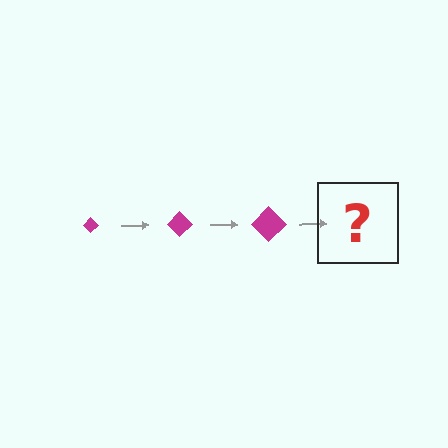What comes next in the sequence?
The next element should be a magenta diamond, larger than the previous one.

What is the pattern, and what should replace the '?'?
The pattern is that the diamond gets progressively larger each step. The '?' should be a magenta diamond, larger than the previous one.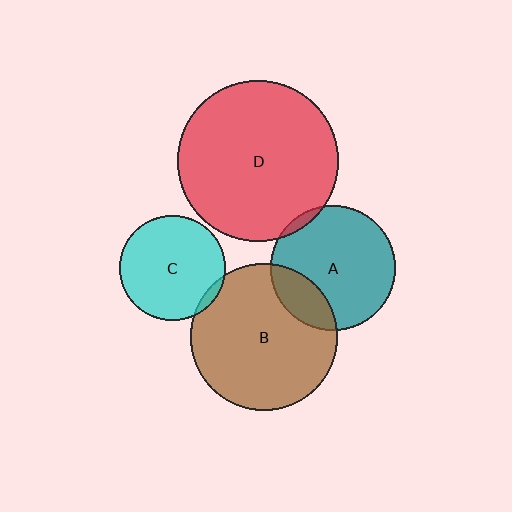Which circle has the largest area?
Circle D (red).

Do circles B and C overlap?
Yes.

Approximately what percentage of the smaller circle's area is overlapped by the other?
Approximately 5%.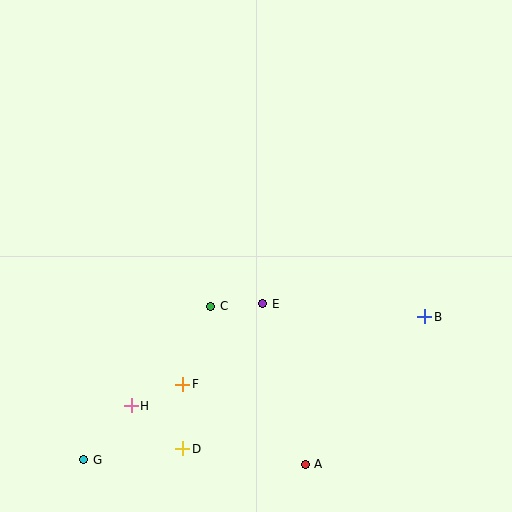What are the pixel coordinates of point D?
Point D is at (183, 449).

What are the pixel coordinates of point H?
Point H is at (131, 406).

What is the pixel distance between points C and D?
The distance between C and D is 145 pixels.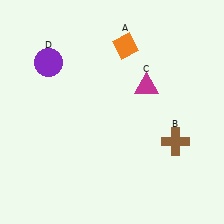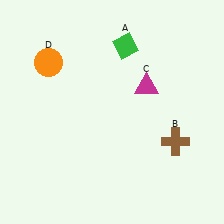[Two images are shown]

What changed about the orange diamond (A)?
In Image 1, A is orange. In Image 2, it changed to green.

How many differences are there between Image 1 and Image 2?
There are 2 differences between the two images.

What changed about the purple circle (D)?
In Image 1, D is purple. In Image 2, it changed to orange.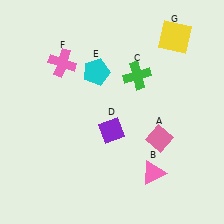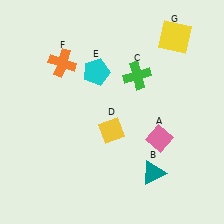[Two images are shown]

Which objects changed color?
B changed from pink to teal. D changed from purple to yellow. F changed from pink to orange.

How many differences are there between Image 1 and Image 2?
There are 3 differences between the two images.